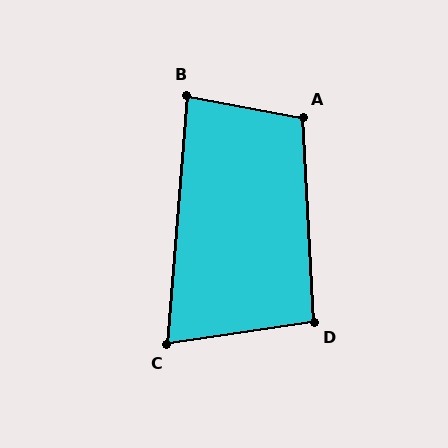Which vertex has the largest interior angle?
A, at approximately 103 degrees.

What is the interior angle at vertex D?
Approximately 96 degrees (obtuse).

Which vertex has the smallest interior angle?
C, at approximately 77 degrees.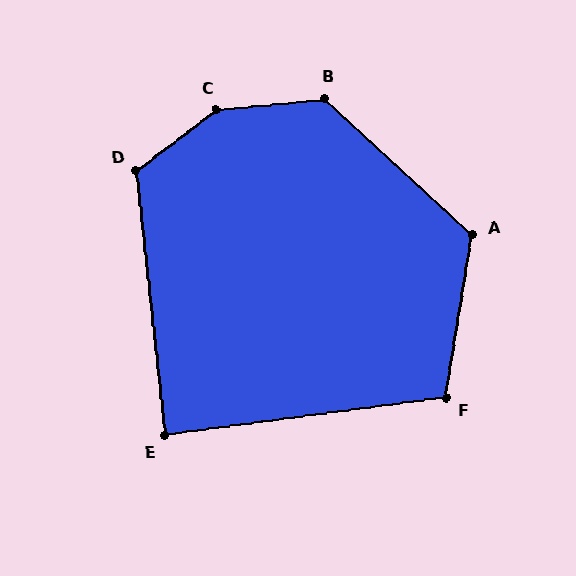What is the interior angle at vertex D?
Approximately 121 degrees (obtuse).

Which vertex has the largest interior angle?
C, at approximately 148 degrees.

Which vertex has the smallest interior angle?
E, at approximately 89 degrees.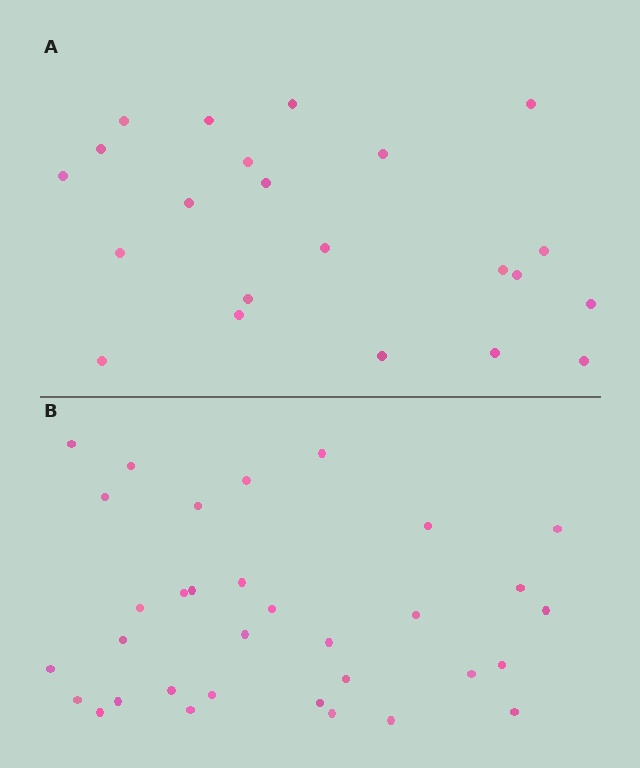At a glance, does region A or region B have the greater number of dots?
Region B (the bottom region) has more dots.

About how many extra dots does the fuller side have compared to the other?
Region B has roughly 12 or so more dots than region A.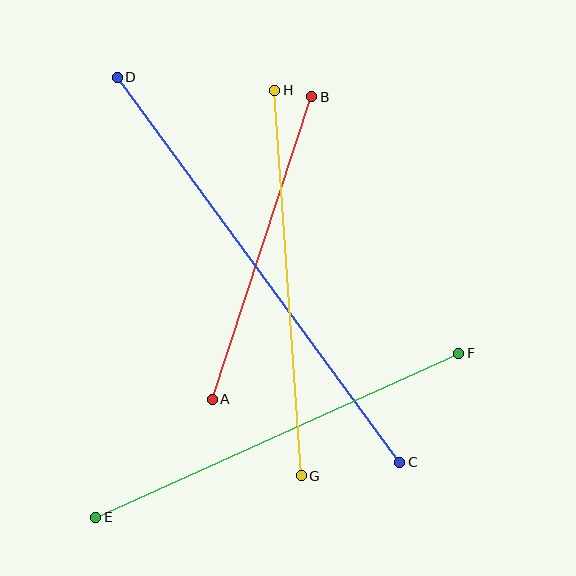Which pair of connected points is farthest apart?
Points C and D are farthest apart.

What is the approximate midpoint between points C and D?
The midpoint is at approximately (258, 270) pixels.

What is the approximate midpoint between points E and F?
The midpoint is at approximately (277, 435) pixels.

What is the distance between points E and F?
The distance is approximately 398 pixels.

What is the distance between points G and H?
The distance is approximately 387 pixels.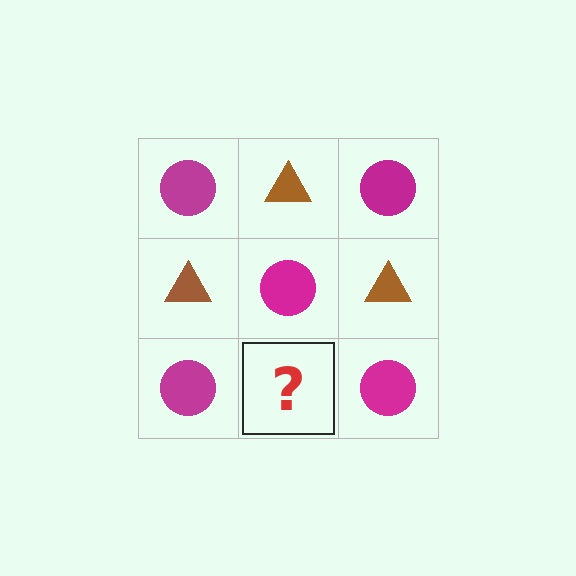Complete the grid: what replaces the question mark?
The question mark should be replaced with a brown triangle.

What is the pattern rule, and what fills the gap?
The rule is that it alternates magenta circle and brown triangle in a checkerboard pattern. The gap should be filled with a brown triangle.